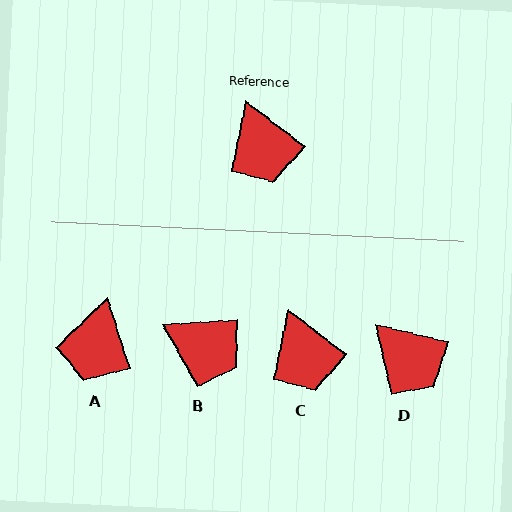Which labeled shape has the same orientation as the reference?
C.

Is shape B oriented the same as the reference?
No, it is off by about 41 degrees.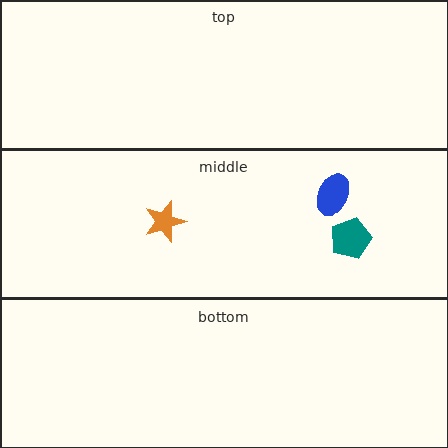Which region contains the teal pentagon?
The middle region.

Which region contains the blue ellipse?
The middle region.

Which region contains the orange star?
The middle region.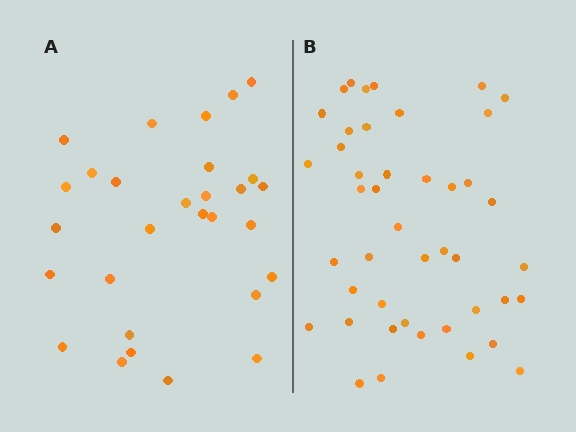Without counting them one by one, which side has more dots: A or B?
Region B (the right region) has more dots.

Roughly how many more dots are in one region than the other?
Region B has approximately 15 more dots than region A.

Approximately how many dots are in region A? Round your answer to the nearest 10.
About 30 dots. (The exact count is 29, which rounds to 30.)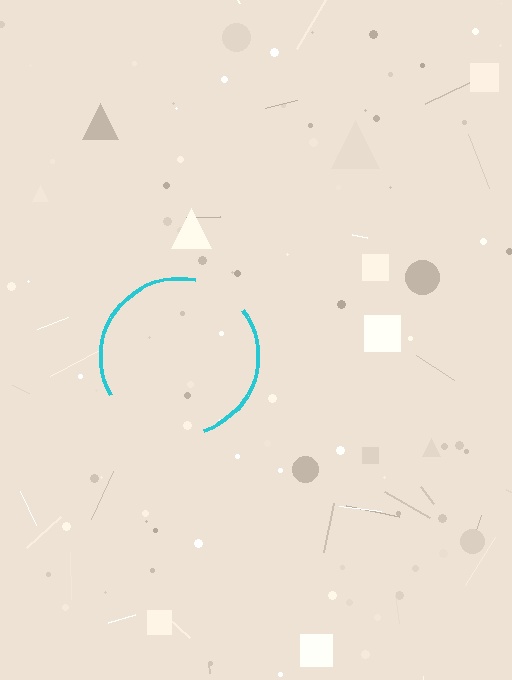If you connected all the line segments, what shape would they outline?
They would outline a circle.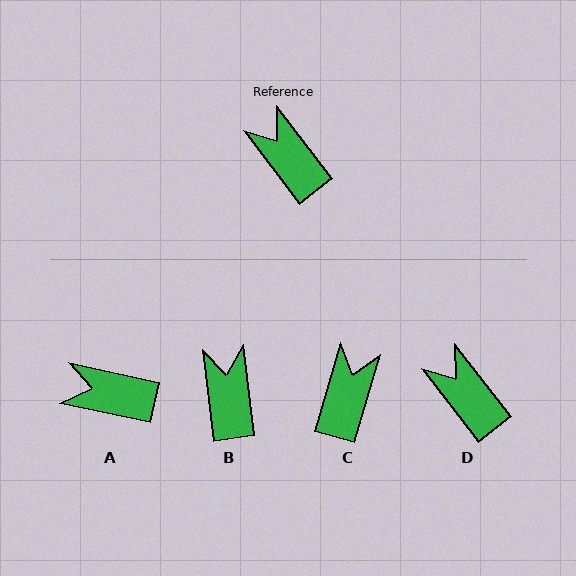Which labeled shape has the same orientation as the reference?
D.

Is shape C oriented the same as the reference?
No, it is off by about 54 degrees.